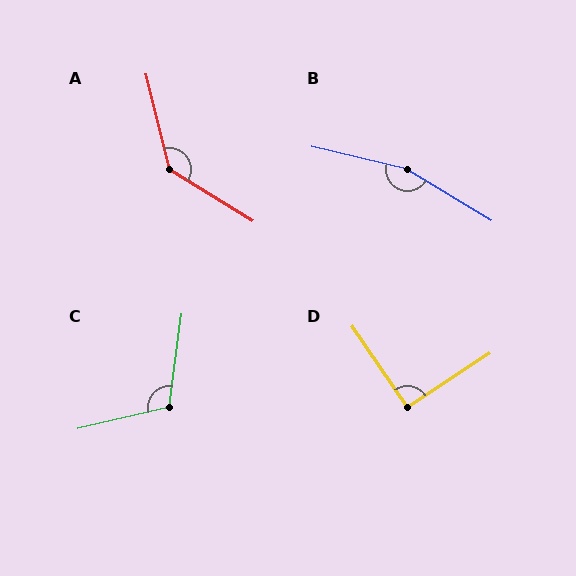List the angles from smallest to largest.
D (91°), C (111°), A (136°), B (162°).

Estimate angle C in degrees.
Approximately 111 degrees.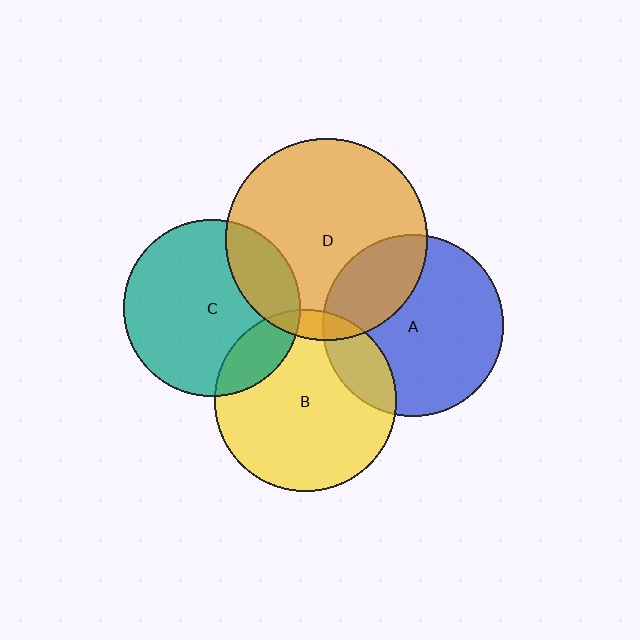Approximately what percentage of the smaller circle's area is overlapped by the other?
Approximately 15%.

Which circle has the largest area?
Circle D (orange).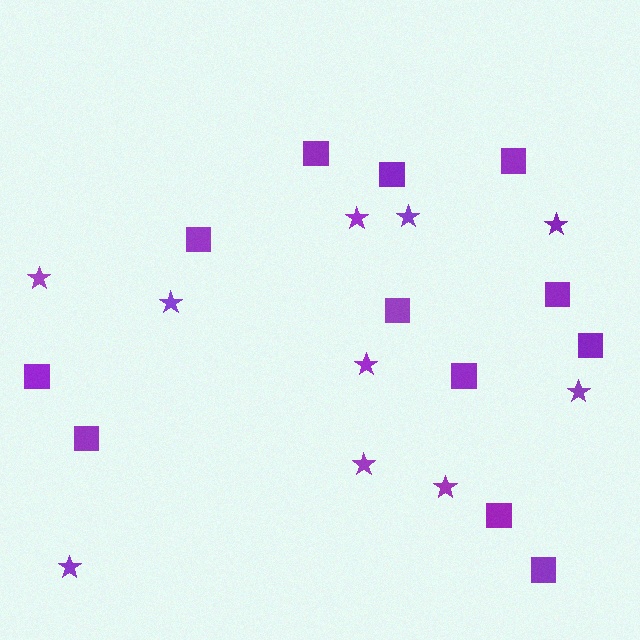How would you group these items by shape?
There are 2 groups: one group of stars (10) and one group of squares (12).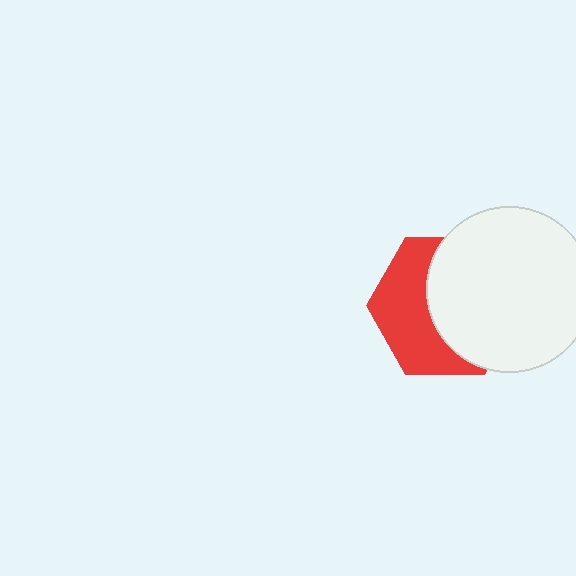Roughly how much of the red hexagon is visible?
About half of it is visible (roughly 46%).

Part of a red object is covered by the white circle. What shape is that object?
It is a hexagon.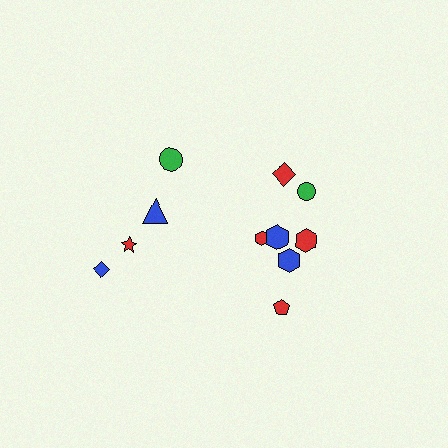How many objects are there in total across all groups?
There are 11 objects.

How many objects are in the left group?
There are 4 objects.